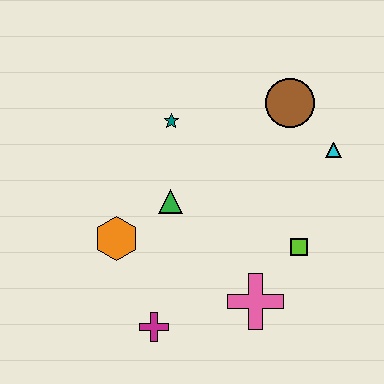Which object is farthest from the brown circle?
The magenta cross is farthest from the brown circle.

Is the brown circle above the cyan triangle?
Yes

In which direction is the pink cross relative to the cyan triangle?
The pink cross is below the cyan triangle.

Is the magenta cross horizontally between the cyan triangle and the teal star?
No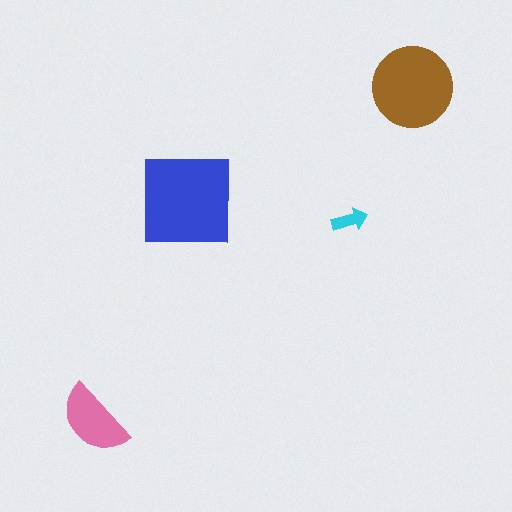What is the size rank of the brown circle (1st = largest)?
2nd.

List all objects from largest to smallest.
The blue square, the brown circle, the pink semicircle, the cyan arrow.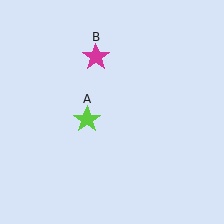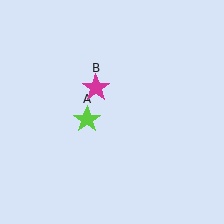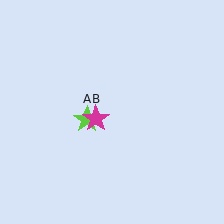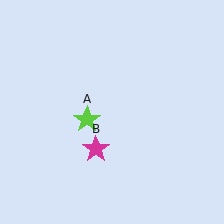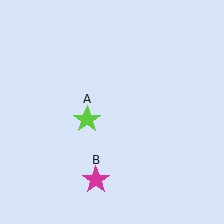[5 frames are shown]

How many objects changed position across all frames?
1 object changed position: magenta star (object B).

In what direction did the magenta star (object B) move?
The magenta star (object B) moved down.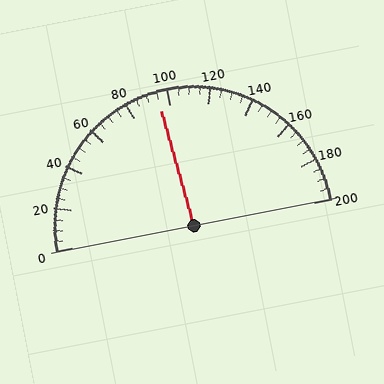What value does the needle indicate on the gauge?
The needle indicates approximately 95.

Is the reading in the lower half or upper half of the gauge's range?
The reading is in the lower half of the range (0 to 200).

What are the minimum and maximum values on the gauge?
The gauge ranges from 0 to 200.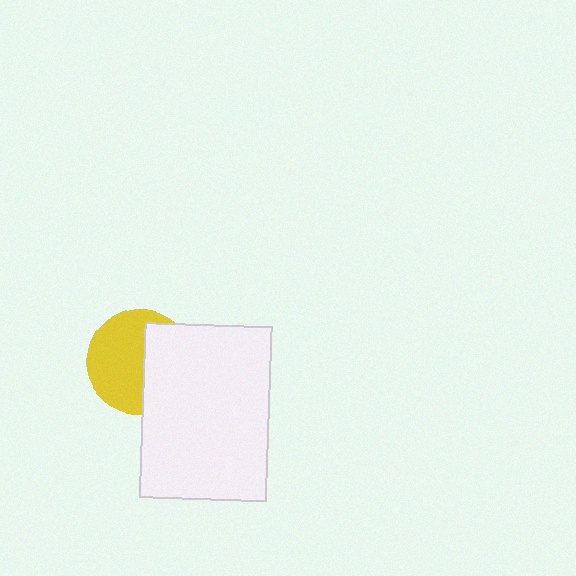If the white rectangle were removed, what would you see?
You would see the complete yellow circle.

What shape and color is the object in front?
The object in front is a white rectangle.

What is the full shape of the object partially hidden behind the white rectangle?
The partially hidden object is a yellow circle.